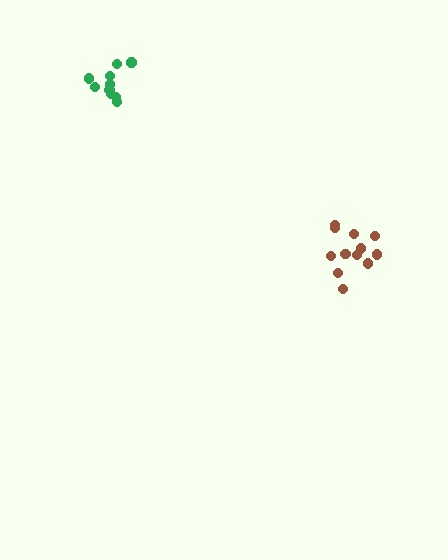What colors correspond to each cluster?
The clusters are colored: brown, green.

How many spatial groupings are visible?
There are 2 spatial groupings.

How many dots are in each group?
Group 1: 12 dots, Group 2: 10 dots (22 total).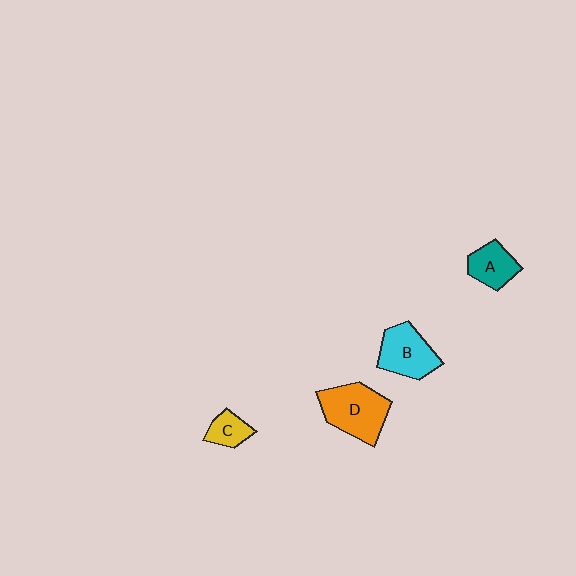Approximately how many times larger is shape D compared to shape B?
Approximately 1.2 times.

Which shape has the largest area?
Shape D (orange).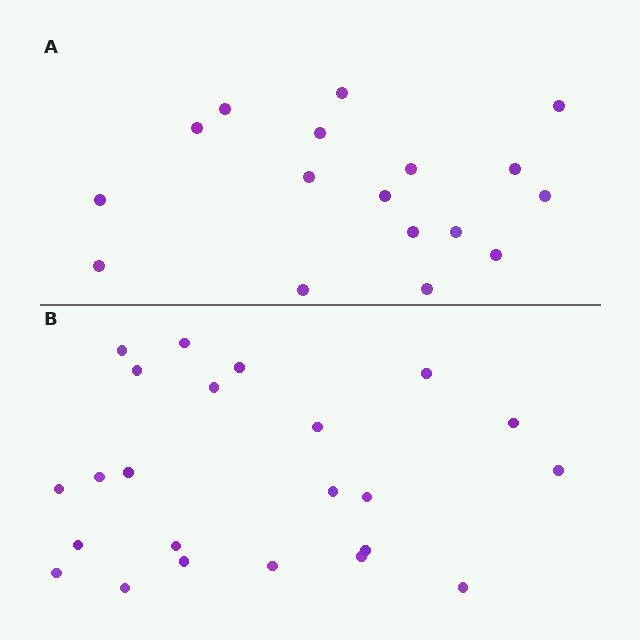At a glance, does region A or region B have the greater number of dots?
Region B (the bottom region) has more dots.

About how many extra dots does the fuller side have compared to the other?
Region B has about 6 more dots than region A.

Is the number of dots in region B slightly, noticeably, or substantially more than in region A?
Region B has noticeably more, but not dramatically so. The ratio is roughly 1.4 to 1.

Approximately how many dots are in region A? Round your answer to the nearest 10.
About 20 dots. (The exact count is 17, which rounds to 20.)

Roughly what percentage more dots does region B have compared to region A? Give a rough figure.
About 35% more.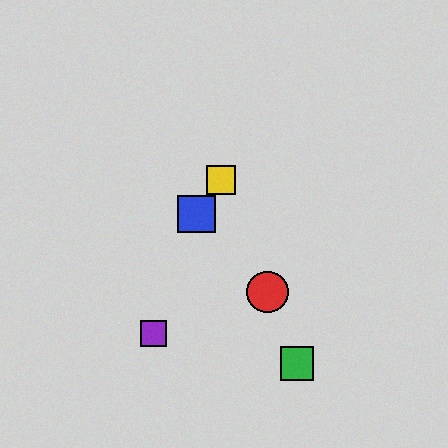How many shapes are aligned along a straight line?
3 shapes (the red circle, the green square, the yellow square) are aligned along a straight line.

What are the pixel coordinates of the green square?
The green square is at (297, 363).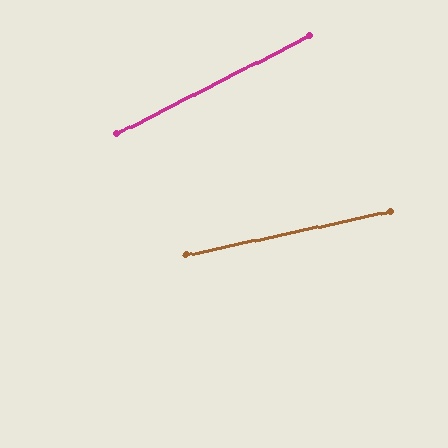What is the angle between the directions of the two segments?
Approximately 15 degrees.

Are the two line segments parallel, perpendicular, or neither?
Neither parallel nor perpendicular — they differ by about 15°.